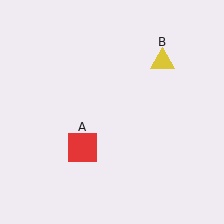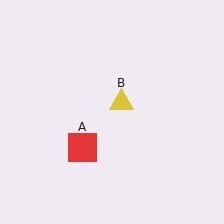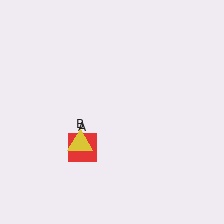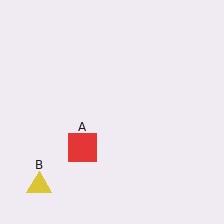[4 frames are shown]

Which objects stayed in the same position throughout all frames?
Red square (object A) remained stationary.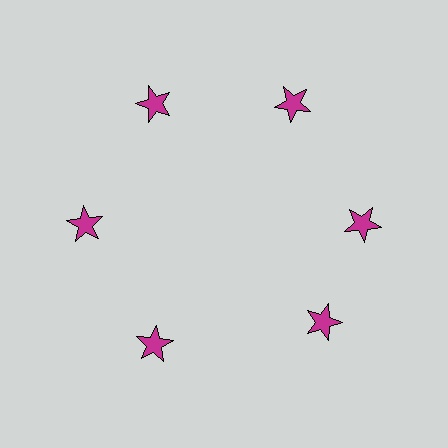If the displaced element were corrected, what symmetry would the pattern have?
It would have 6-fold rotational symmetry — the pattern would map onto itself every 60 degrees.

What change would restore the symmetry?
The symmetry would be restored by rotating it back into even spacing with its neighbors so that all 6 stars sit at equal angles and equal distance from the center.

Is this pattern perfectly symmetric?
No. The 6 magenta stars are arranged in a ring, but one element near the 5 o'clock position is rotated out of alignment along the ring, breaking the 6-fold rotational symmetry.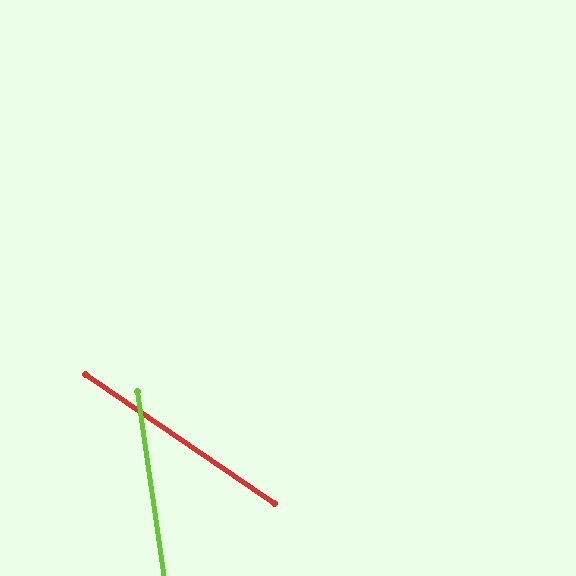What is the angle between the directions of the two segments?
Approximately 48 degrees.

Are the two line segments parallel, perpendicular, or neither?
Neither parallel nor perpendicular — they differ by about 48°.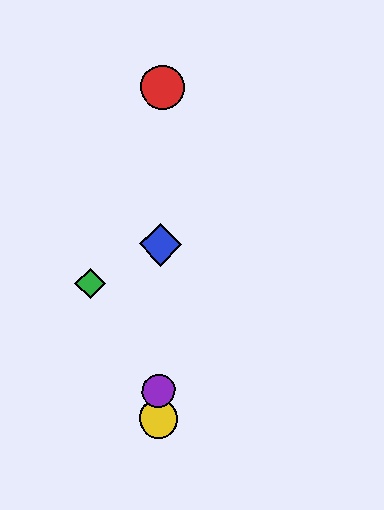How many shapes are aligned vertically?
4 shapes (the red circle, the blue diamond, the yellow circle, the purple circle) are aligned vertically.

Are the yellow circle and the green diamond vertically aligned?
No, the yellow circle is at x≈159 and the green diamond is at x≈90.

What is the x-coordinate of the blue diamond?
The blue diamond is at x≈161.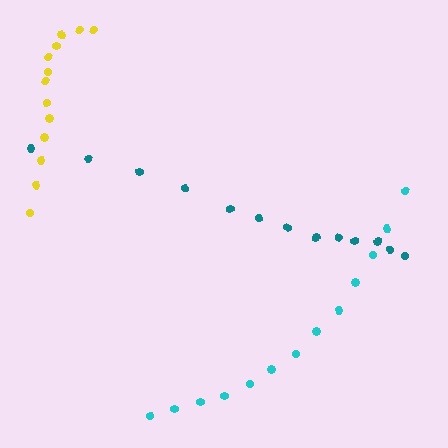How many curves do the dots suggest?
There are 3 distinct paths.